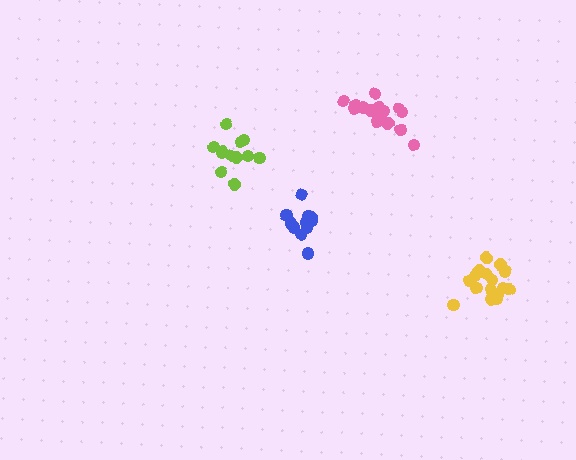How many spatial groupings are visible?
There are 4 spatial groupings.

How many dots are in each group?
Group 1: 12 dots, Group 2: 17 dots, Group 3: 15 dots, Group 4: 11 dots (55 total).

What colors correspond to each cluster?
The clusters are colored: lime, yellow, pink, blue.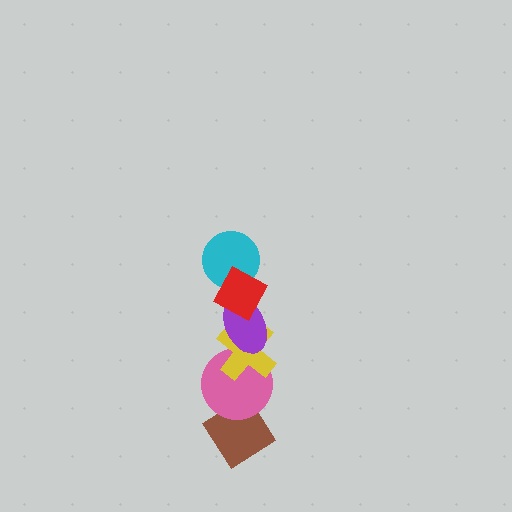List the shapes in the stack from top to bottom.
From top to bottom: the red square, the cyan circle, the purple ellipse, the yellow cross, the pink circle, the brown diamond.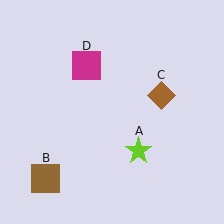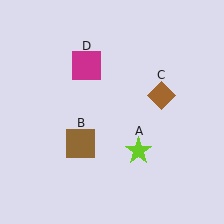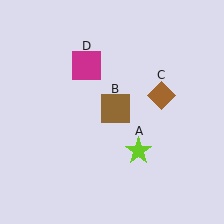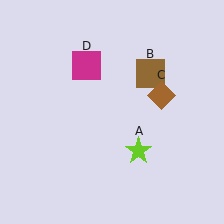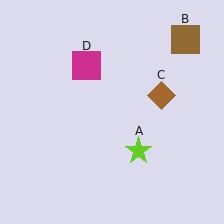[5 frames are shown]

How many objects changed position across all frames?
1 object changed position: brown square (object B).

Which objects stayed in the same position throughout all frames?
Lime star (object A) and brown diamond (object C) and magenta square (object D) remained stationary.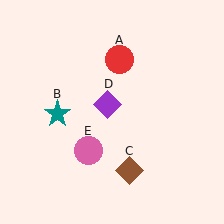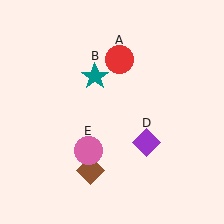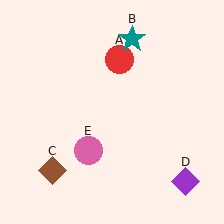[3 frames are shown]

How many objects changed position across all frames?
3 objects changed position: teal star (object B), brown diamond (object C), purple diamond (object D).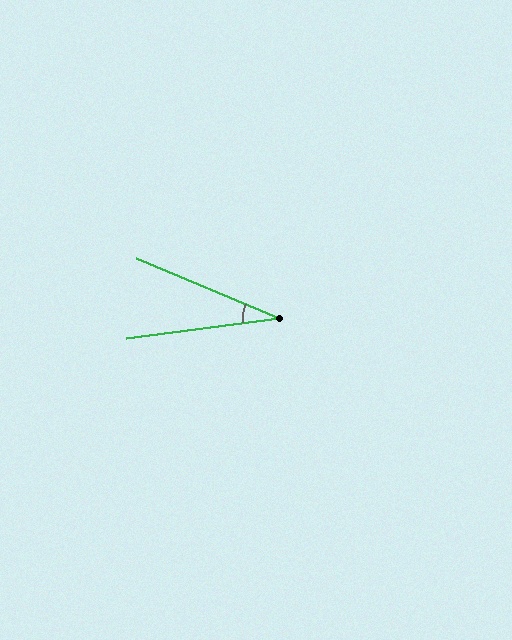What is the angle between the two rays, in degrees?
Approximately 30 degrees.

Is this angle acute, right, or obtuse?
It is acute.